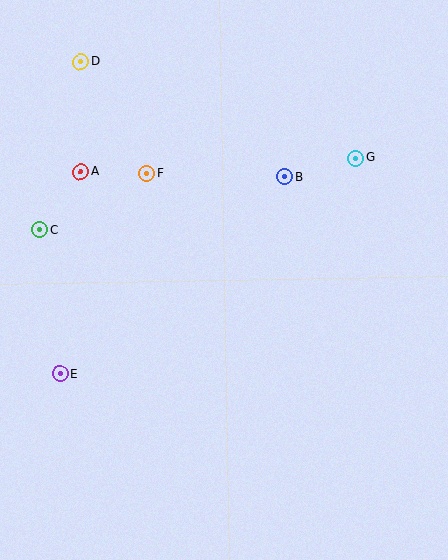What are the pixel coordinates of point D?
Point D is at (81, 62).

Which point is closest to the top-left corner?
Point D is closest to the top-left corner.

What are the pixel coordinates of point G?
Point G is at (356, 158).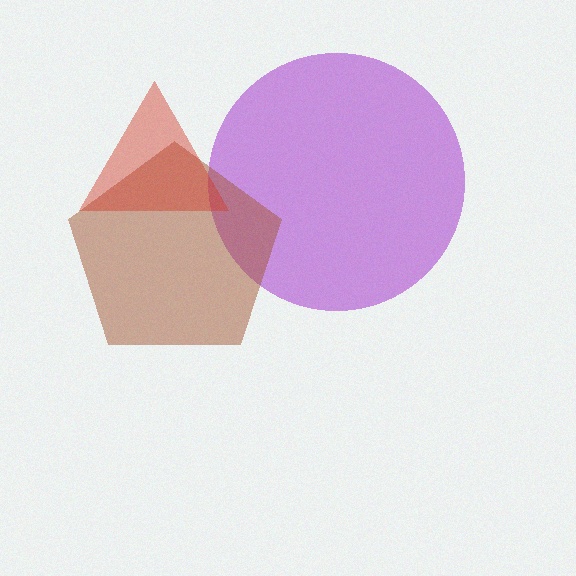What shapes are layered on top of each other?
The layered shapes are: a purple circle, a brown pentagon, a red triangle.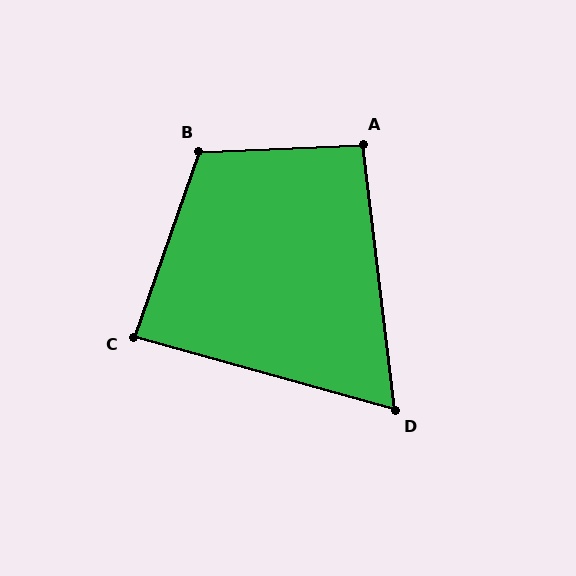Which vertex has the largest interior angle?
B, at approximately 112 degrees.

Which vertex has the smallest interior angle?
D, at approximately 68 degrees.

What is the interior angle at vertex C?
Approximately 86 degrees (approximately right).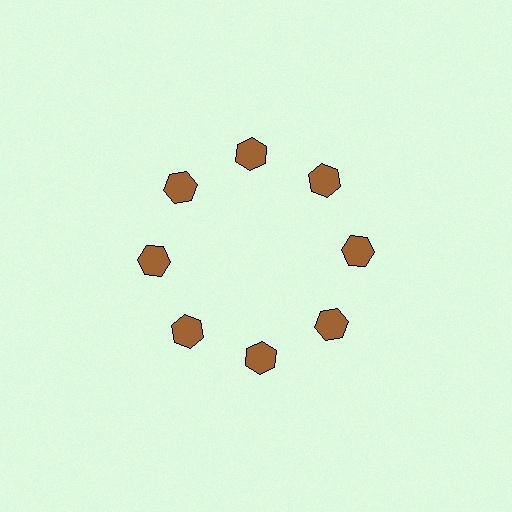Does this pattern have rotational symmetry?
Yes, this pattern has 8-fold rotational symmetry. It looks the same after rotating 45 degrees around the center.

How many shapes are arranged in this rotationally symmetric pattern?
There are 8 shapes, arranged in 8 groups of 1.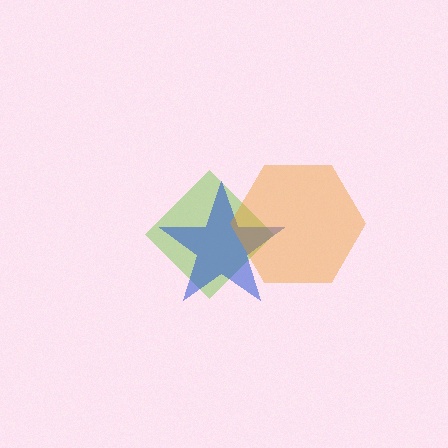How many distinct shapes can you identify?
There are 3 distinct shapes: a lime diamond, a blue star, an orange hexagon.